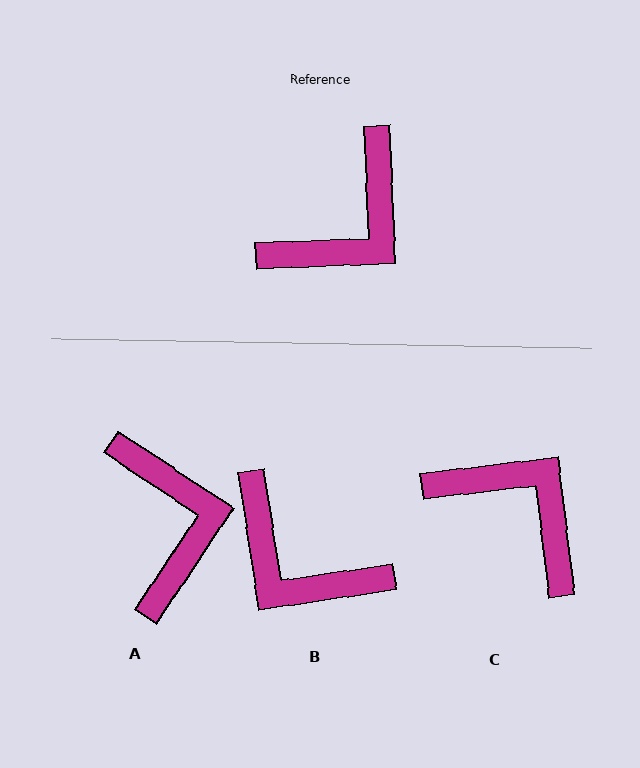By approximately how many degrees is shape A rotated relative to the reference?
Approximately 54 degrees counter-clockwise.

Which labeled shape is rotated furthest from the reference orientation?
C, about 95 degrees away.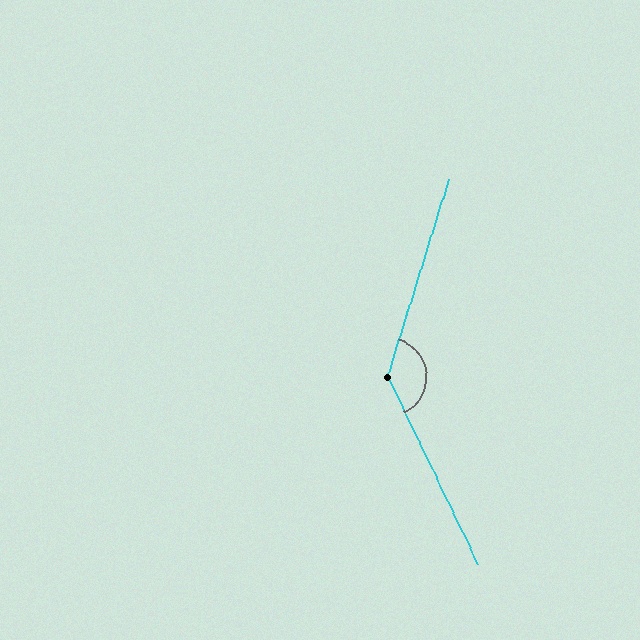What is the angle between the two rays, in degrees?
Approximately 137 degrees.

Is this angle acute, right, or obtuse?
It is obtuse.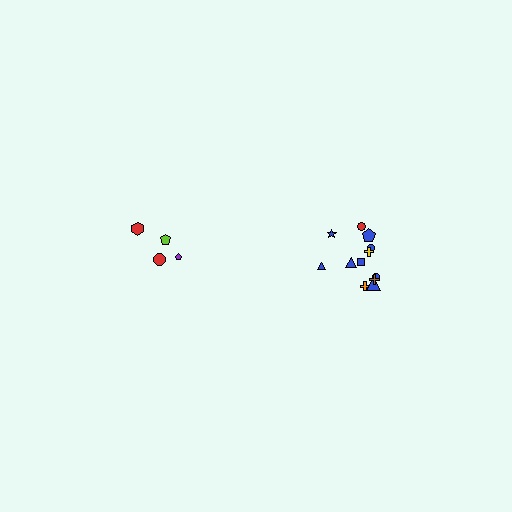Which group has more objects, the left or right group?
The right group.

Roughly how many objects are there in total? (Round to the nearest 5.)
Roughly 15 objects in total.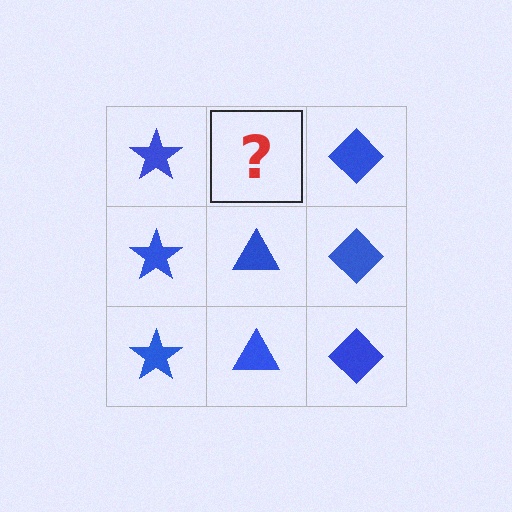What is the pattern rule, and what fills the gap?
The rule is that each column has a consistent shape. The gap should be filled with a blue triangle.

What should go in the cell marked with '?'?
The missing cell should contain a blue triangle.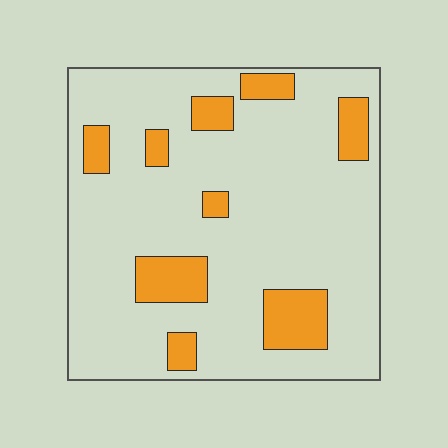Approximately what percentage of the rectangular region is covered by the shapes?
Approximately 15%.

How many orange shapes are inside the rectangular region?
9.